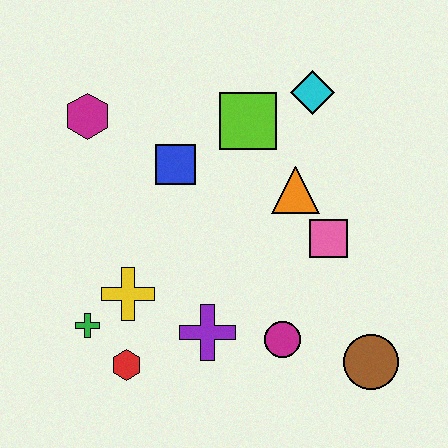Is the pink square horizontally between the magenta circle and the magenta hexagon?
No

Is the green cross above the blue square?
No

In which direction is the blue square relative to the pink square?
The blue square is to the left of the pink square.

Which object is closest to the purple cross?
The magenta circle is closest to the purple cross.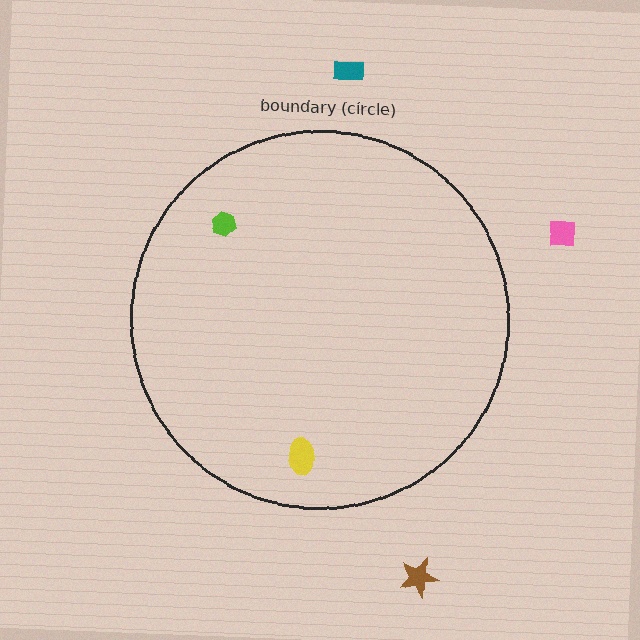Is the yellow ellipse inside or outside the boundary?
Inside.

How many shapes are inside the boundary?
2 inside, 3 outside.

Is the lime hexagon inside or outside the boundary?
Inside.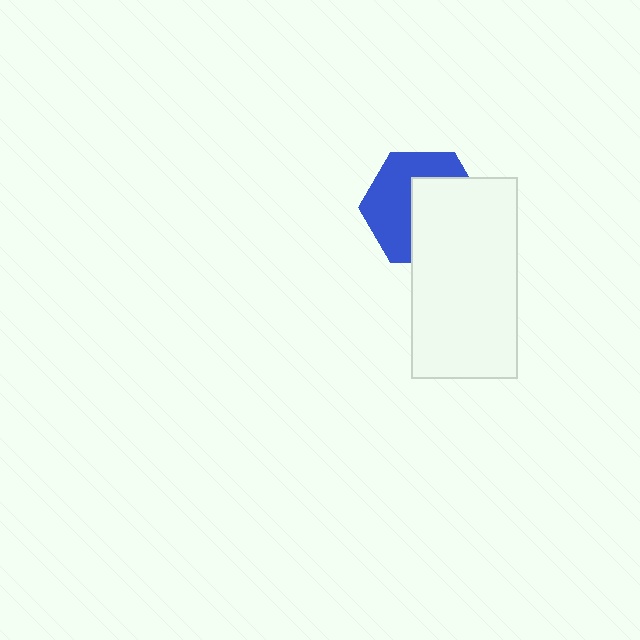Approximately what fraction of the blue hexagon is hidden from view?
Roughly 49% of the blue hexagon is hidden behind the white rectangle.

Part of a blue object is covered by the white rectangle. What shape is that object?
It is a hexagon.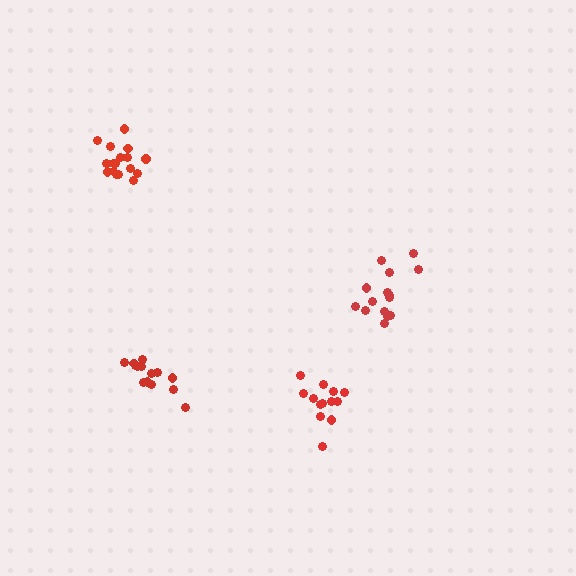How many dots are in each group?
Group 1: 14 dots, Group 2: 13 dots, Group 3: 15 dots, Group 4: 17 dots (59 total).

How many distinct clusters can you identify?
There are 4 distinct clusters.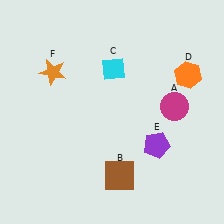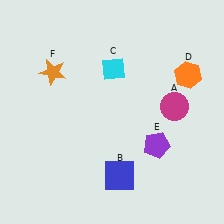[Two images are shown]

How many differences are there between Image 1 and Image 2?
There is 1 difference between the two images.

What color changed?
The square (B) changed from brown in Image 1 to blue in Image 2.